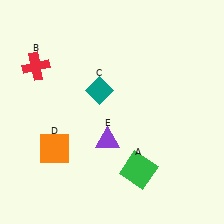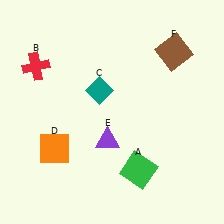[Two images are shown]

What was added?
A brown square (F) was added in Image 2.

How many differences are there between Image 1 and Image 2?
There is 1 difference between the two images.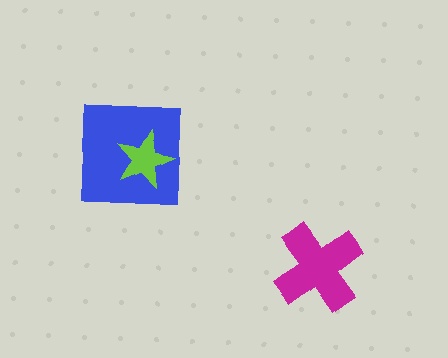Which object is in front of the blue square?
The lime star is in front of the blue square.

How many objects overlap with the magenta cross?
0 objects overlap with the magenta cross.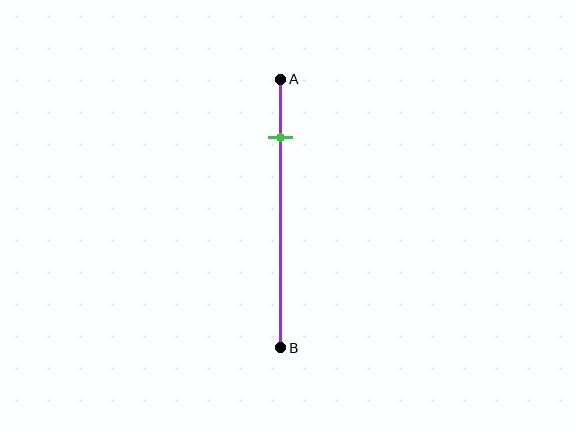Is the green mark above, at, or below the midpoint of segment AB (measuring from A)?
The green mark is above the midpoint of segment AB.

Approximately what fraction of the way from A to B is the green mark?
The green mark is approximately 20% of the way from A to B.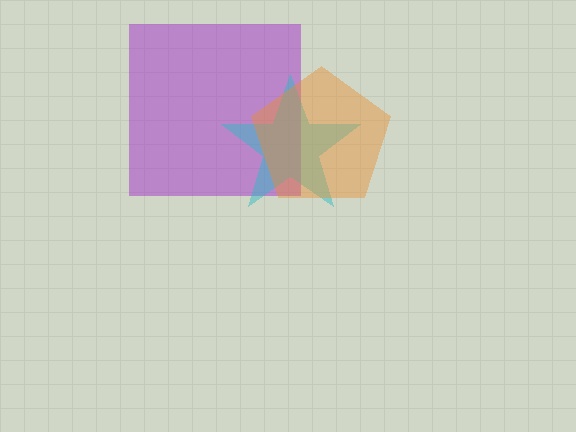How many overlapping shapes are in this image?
There are 3 overlapping shapes in the image.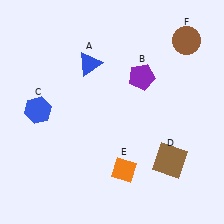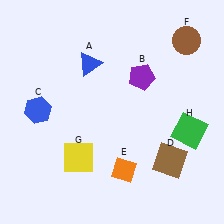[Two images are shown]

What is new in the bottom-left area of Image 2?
A yellow square (G) was added in the bottom-left area of Image 2.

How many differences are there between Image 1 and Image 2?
There are 2 differences between the two images.